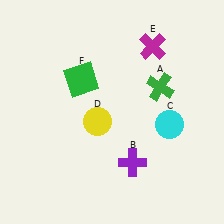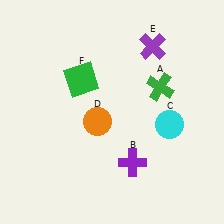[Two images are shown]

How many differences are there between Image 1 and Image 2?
There are 2 differences between the two images.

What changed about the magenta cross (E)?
In Image 1, E is magenta. In Image 2, it changed to purple.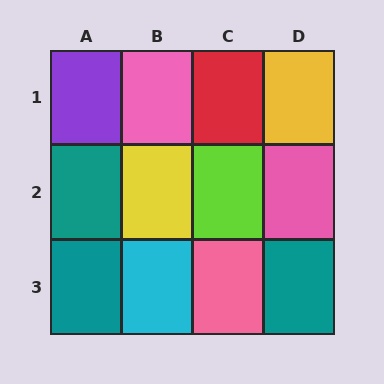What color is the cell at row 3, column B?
Cyan.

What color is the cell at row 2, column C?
Lime.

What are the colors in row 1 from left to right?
Purple, pink, red, yellow.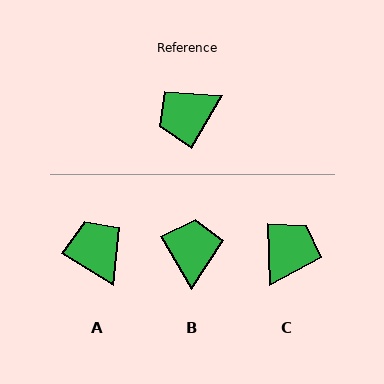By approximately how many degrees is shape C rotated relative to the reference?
Approximately 147 degrees clockwise.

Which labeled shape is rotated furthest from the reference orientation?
C, about 147 degrees away.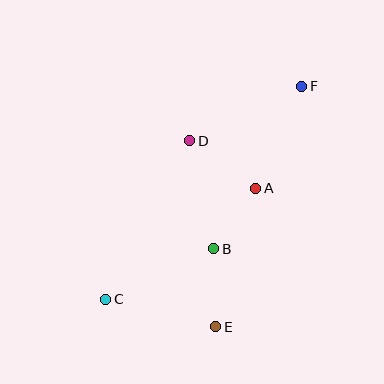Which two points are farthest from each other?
Points C and F are farthest from each other.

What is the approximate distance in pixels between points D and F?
The distance between D and F is approximately 125 pixels.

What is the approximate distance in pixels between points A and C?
The distance between A and C is approximately 187 pixels.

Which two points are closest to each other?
Points A and B are closest to each other.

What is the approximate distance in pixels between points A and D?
The distance between A and D is approximately 82 pixels.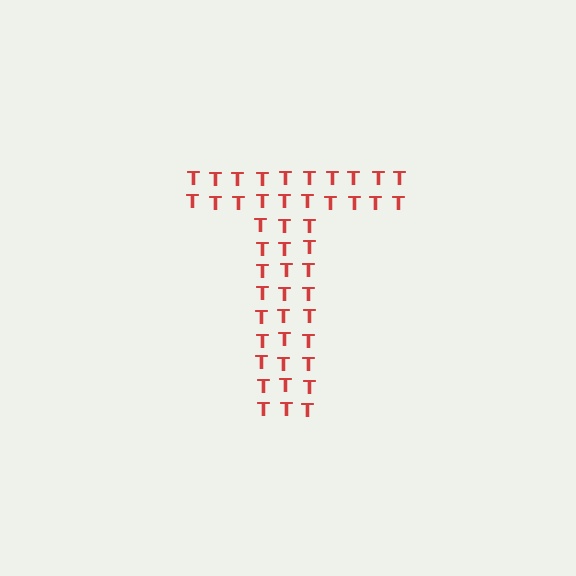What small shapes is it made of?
It is made of small letter T's.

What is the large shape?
The large shape is the letter T.